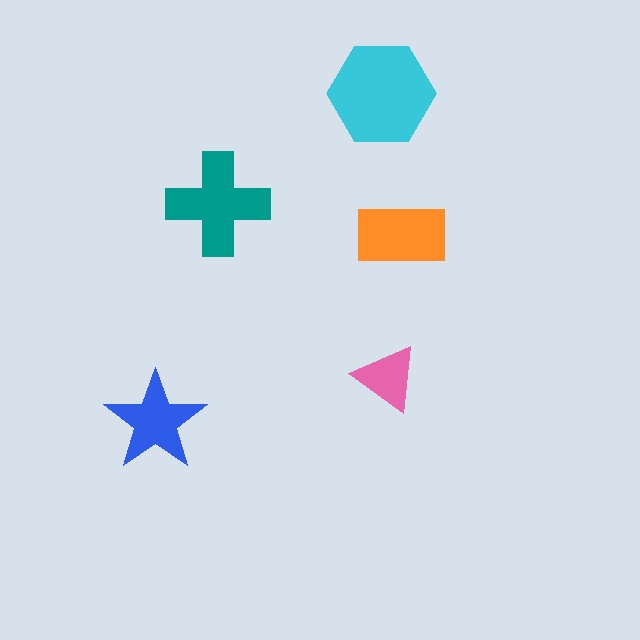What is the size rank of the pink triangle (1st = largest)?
5th.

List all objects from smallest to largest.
The pink triangle, the blue star, the orange rectangle, the teal cross, the cyan hexagon.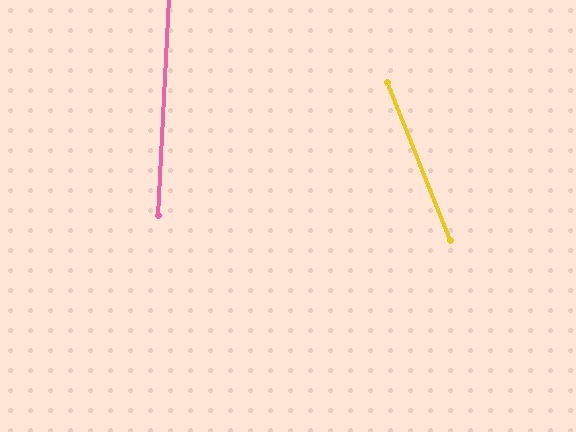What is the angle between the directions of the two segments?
Approximately 25 degrees.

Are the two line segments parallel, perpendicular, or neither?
Neither parallel nor perpendicular — they differ by about 25°.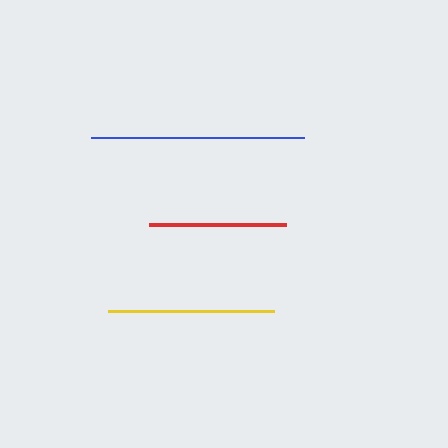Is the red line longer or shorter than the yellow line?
The yellow line is longer than the red line.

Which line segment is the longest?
The blue line is the longest at approximately 213 pixels.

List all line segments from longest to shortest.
From longest to shortest: blue, yellow, red.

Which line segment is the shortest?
The red line is the shortest at approximately 137 pixels.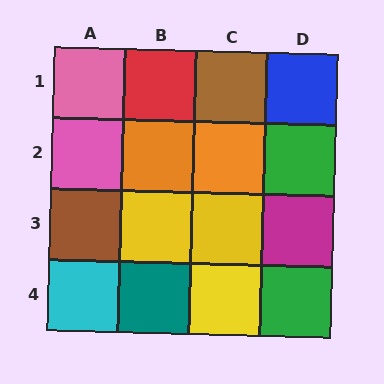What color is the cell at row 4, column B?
Teal.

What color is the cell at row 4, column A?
Cyan.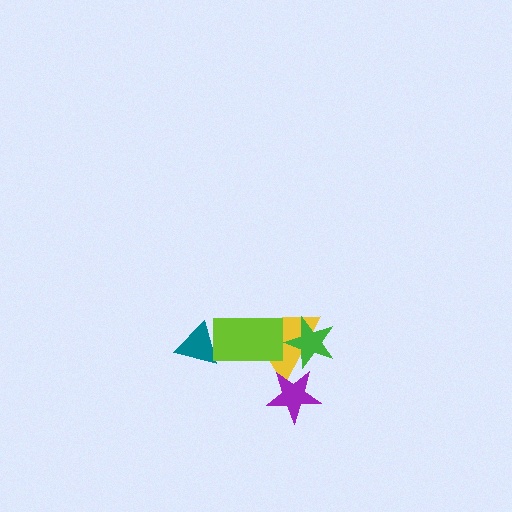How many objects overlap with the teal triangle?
1 object overlaps with the teal triangle.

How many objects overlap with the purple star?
1 object overlaps with the purple star.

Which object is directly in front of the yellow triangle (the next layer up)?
The green star is directly in front of the yellow triangle.